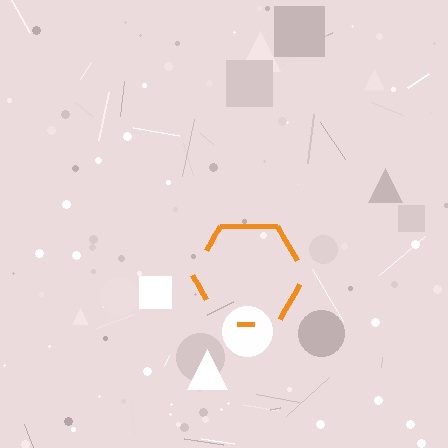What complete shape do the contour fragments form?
The contour fragments form a hexagon.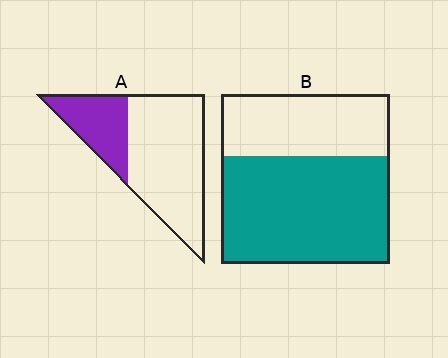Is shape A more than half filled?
No.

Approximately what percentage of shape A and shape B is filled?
A is approximately 30% and B is approximately 65%.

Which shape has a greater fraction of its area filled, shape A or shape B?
Shape B.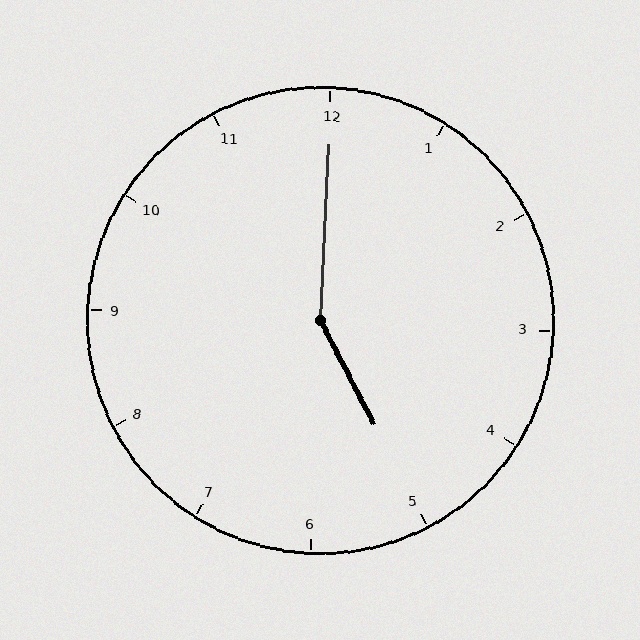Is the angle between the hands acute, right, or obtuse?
It is obtuse.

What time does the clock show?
5:00.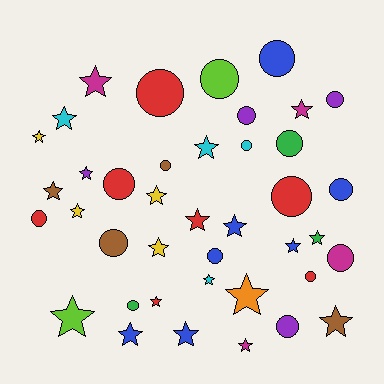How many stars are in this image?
There are 22 stars.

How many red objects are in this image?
There are 7 red objects.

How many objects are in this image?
There are 40 objects.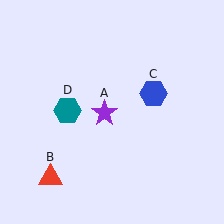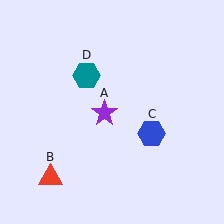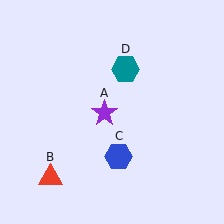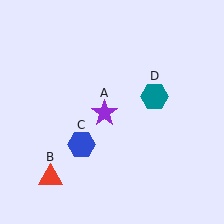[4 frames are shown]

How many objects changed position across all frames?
2 objects changed position: blue hexagon (object C), teal hexagon (object D).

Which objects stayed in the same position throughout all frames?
Purple star (object A) and red triangle (object B) remained stationary.